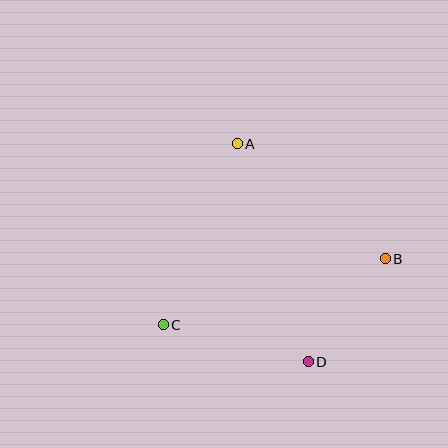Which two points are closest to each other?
Points B and D are closest to each other.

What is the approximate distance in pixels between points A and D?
The distance between A and D is approximately 229 pixels.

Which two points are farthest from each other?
Points B and C are farthest from each other.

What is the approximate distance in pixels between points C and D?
The distance between C and D is approximately 150 pixels.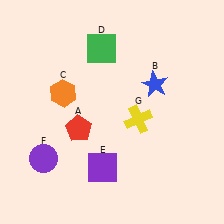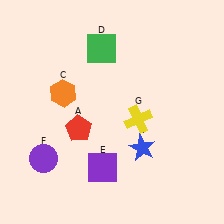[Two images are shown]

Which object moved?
The blue star (B) moved down.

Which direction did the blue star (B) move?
The blue star (B) moved down.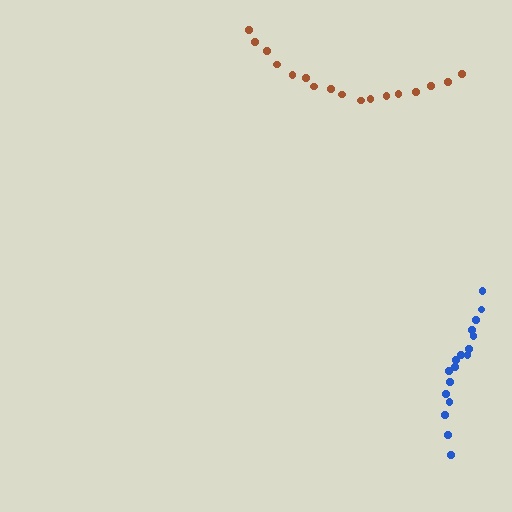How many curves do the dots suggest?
There are 2 distinct paths.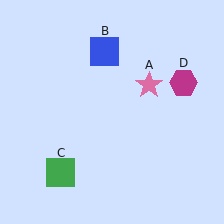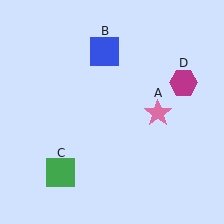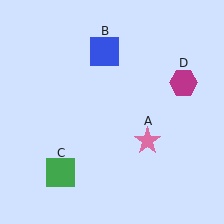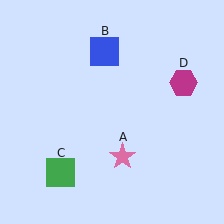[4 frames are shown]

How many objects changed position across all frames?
1 object changed position: pink star (object A).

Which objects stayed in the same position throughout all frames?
Blue square (object B) and green square (object C) and magenta hexagon (object D) remained stationary.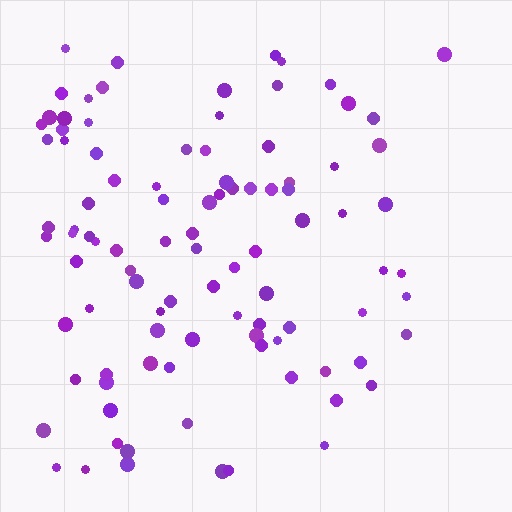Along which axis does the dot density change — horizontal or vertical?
Horizontal.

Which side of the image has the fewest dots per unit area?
The right.